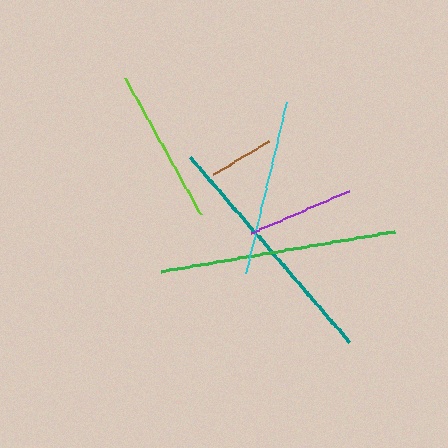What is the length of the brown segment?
The brown segment is approximately 64 pixels long.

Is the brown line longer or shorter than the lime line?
The lime line is longer than the brown line.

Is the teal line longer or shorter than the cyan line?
The teal line is longer than the cyan line.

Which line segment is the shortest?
The brown line is the shortest at approximately 64 pixels.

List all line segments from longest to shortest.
From longest to shortest: teal, green, cyan, lime, purple, brown.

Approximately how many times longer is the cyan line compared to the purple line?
The cyan line is approximately 1.7 times the length of the purple line.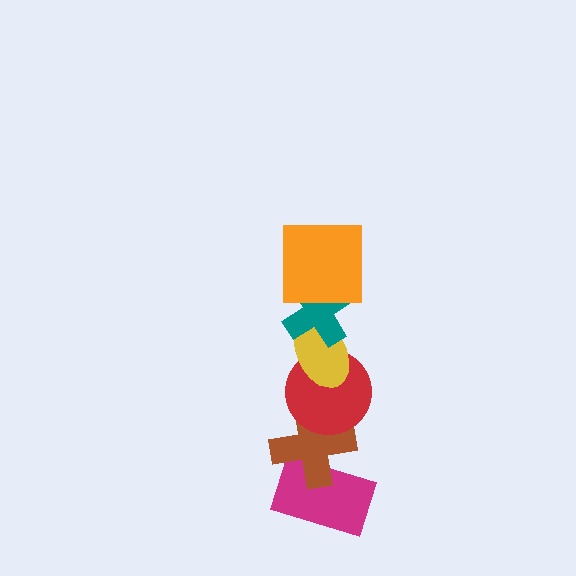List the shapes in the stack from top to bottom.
From top to bottom: the orange square, the teal cross, the yellow ellipse, the red circle, the brown cross, the magenta rectangle.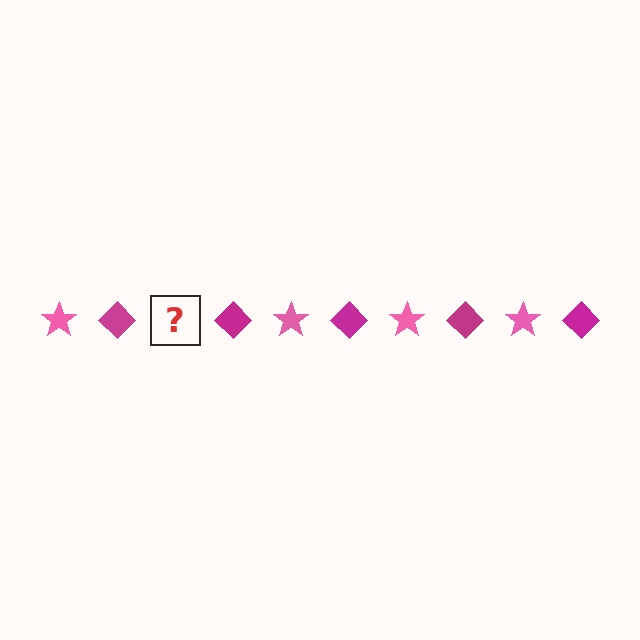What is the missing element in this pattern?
The missing element is a pink star.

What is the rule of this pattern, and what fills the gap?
The rule is that the pattern alternates between pink star and magenta diamond. The gap should be filled with a pink star.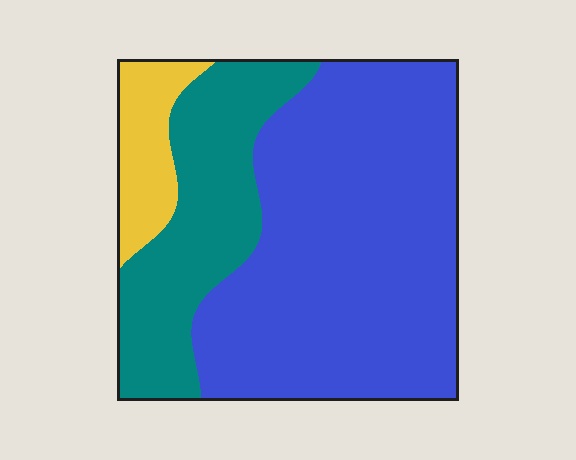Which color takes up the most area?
Blue, at roughly 65%.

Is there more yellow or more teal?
Teal.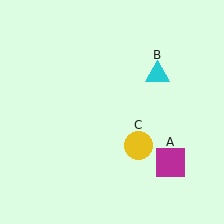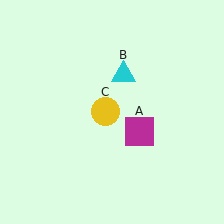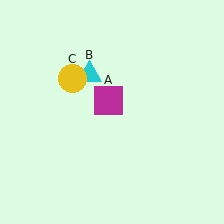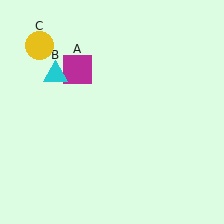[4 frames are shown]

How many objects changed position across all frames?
3 objects changed position: magenta square (object A), cyan triangle (object B), yellow circle (object C).